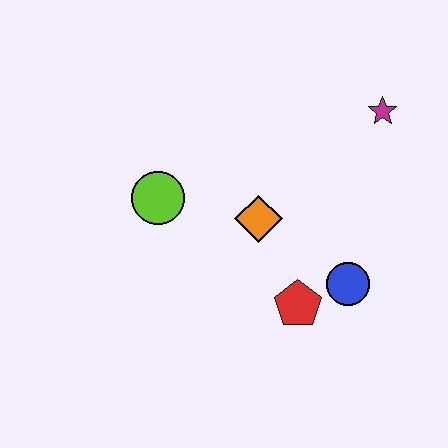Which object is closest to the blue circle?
The red pentagon is closest to the blue circle.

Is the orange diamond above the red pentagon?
Yes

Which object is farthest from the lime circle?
The magenta star is farthest from the lime circle.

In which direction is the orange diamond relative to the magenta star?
The orange diamond is to the left of the magenta star.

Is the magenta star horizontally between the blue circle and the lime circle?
No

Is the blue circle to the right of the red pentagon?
Yes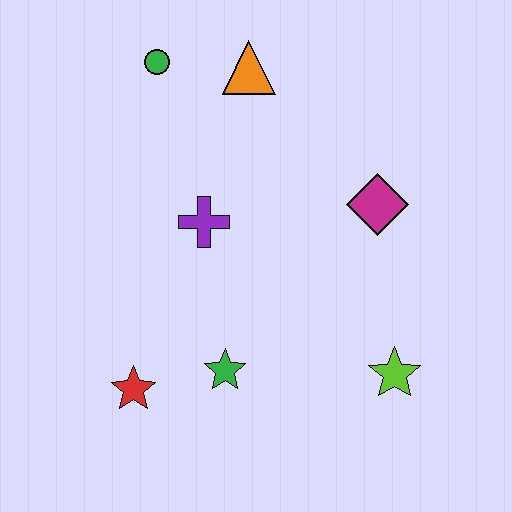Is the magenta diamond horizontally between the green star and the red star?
No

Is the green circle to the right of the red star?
Yes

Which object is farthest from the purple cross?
The lime star is farthest from the purple cross.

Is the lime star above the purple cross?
No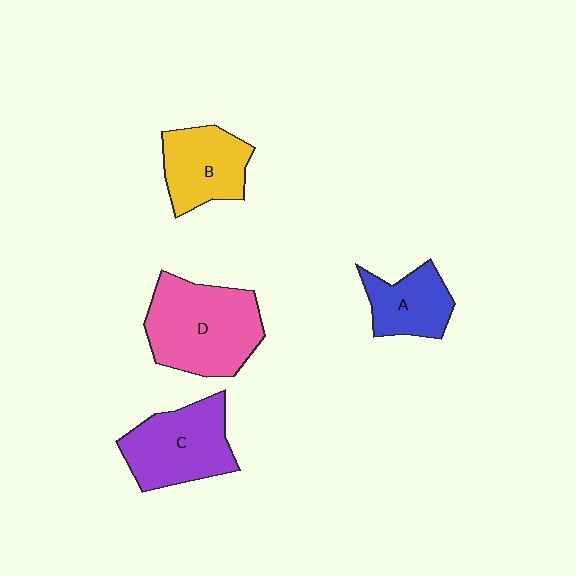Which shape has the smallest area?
Shape A (blue).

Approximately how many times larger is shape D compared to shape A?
Approximately 1.9 times.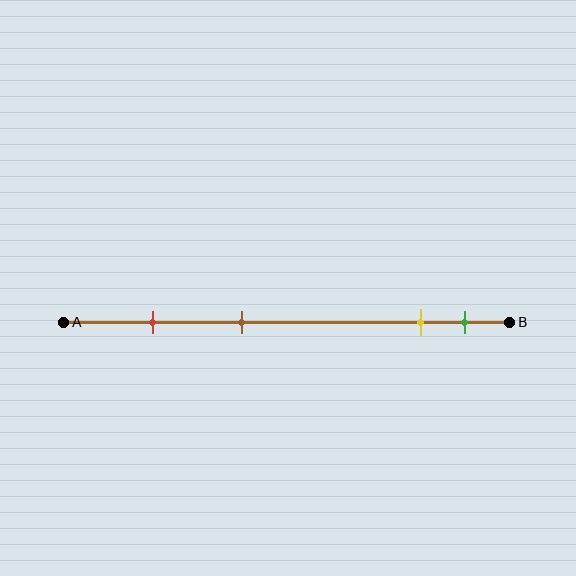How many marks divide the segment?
There are 4 marks dividing the segment.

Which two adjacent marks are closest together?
The yellow and green marks are the closest adjacent pair.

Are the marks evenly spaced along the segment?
No, the marks are not evenly spaced.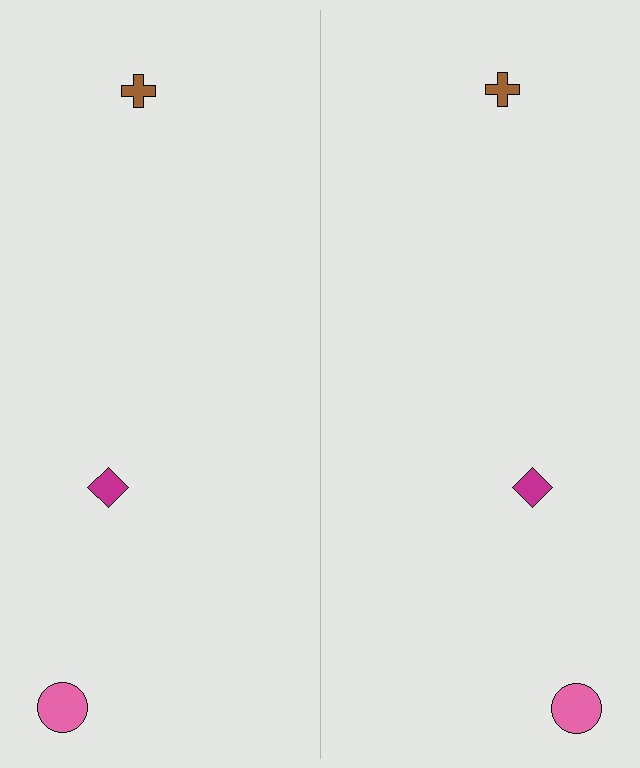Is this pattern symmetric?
Yes, this pattern has bilateral (reflection) symmetry.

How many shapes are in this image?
There are 6 shapes in this image.